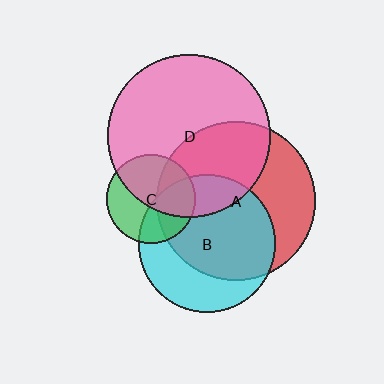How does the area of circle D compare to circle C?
Approximately 3.4 times.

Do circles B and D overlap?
Yes.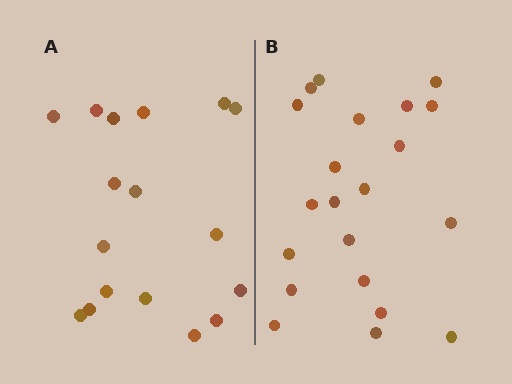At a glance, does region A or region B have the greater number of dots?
Region B (the right region) has more dots.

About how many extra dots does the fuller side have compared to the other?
Region B has about 4 more dots than region A.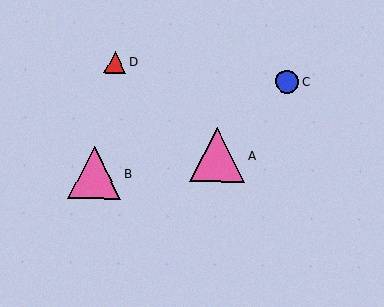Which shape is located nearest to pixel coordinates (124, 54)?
The red triangle (labeled D) at (115, 62) is nearest to that location.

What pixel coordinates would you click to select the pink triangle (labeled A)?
Click at (217, 155) to select the pink triangle A.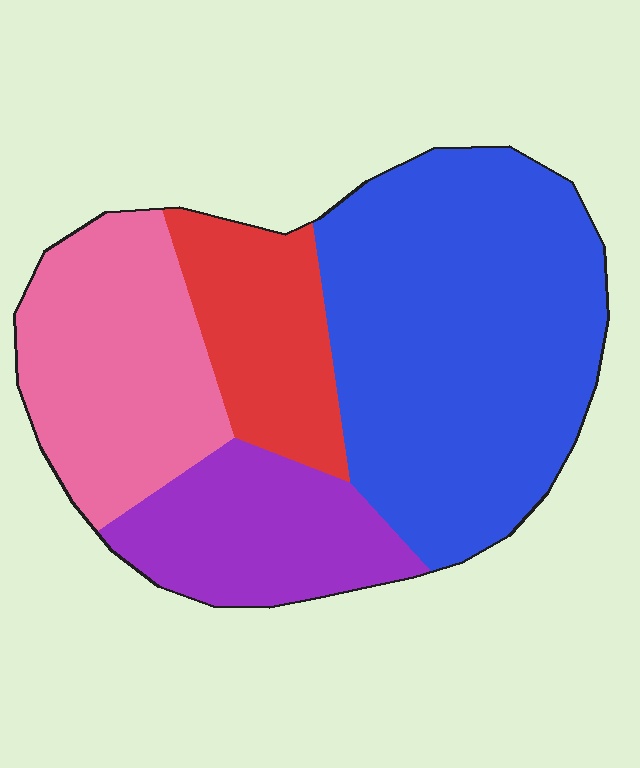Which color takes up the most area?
Blue, at roughly 45%.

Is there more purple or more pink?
Pink.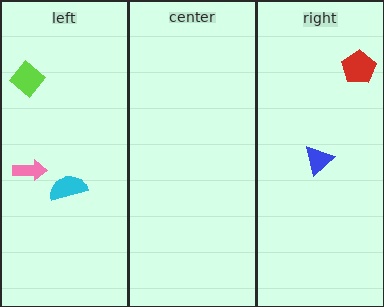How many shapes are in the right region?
2.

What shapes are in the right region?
The blue triangle, the red pentagon.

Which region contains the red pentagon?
The right region.